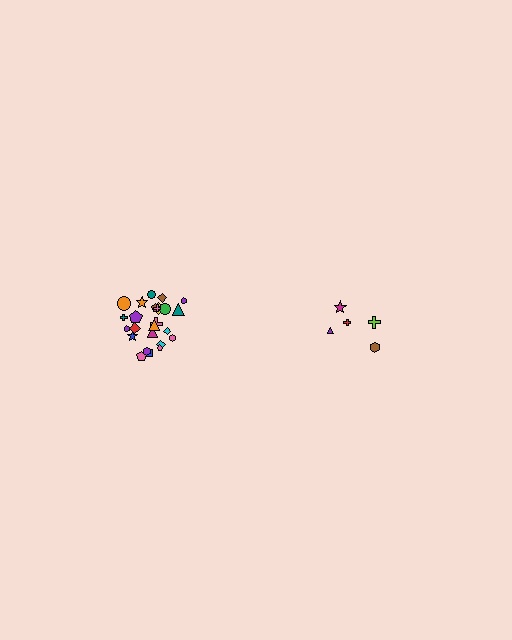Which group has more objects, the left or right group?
The left group.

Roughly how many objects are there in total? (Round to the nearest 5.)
Roughly 30 objects in total.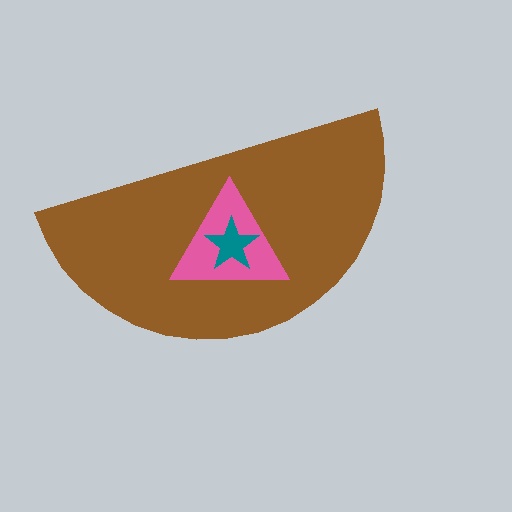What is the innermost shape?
The teal star.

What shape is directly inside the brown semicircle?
The pink triangle.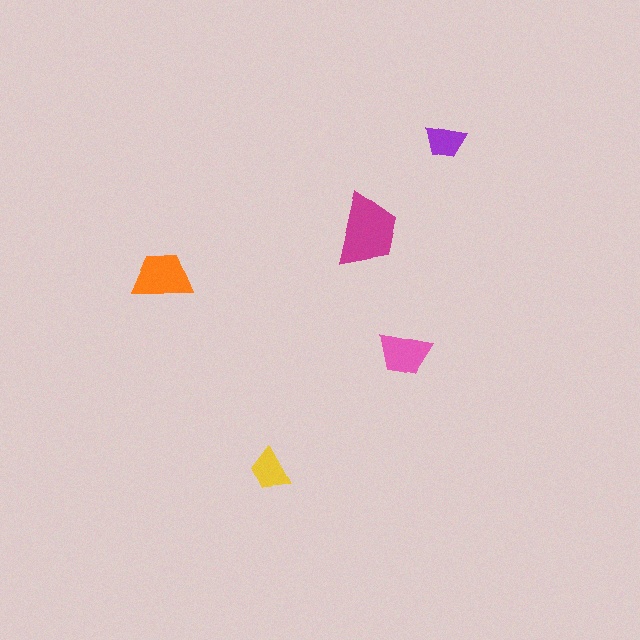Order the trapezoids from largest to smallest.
the magenta one, the orange one, the pink one, the yellow one, the purple one.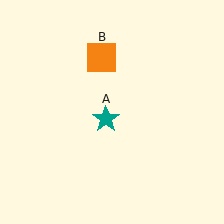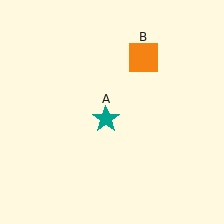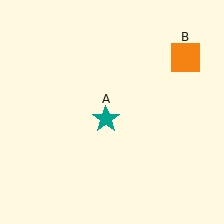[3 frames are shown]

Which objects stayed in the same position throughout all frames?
Teal star (object A) remained stationary.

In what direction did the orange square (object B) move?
The orange square (object B) moved right.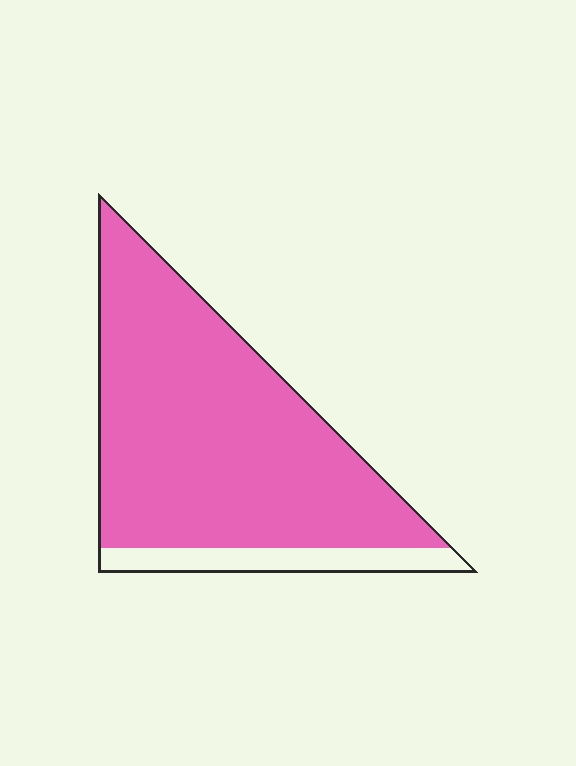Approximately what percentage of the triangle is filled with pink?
Approximately 85%.